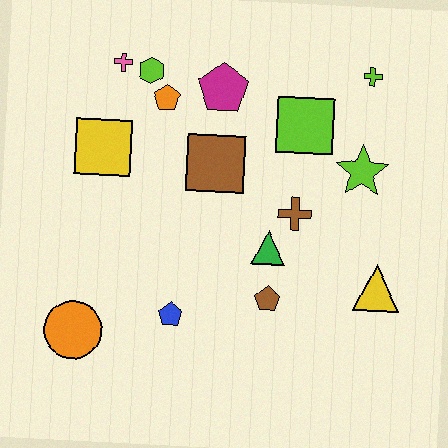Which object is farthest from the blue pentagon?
The lime cross is farthest from the blue pentagon.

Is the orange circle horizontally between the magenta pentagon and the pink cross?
No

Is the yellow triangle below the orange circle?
No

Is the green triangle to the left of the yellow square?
No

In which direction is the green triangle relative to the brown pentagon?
The green triangle is above the brown pentagon.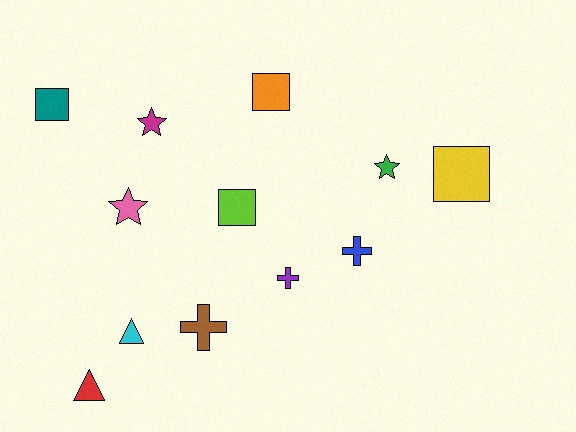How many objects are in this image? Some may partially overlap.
There are 12 objects.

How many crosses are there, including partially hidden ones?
There are 3 crosses.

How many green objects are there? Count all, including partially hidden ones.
There is 1 green object.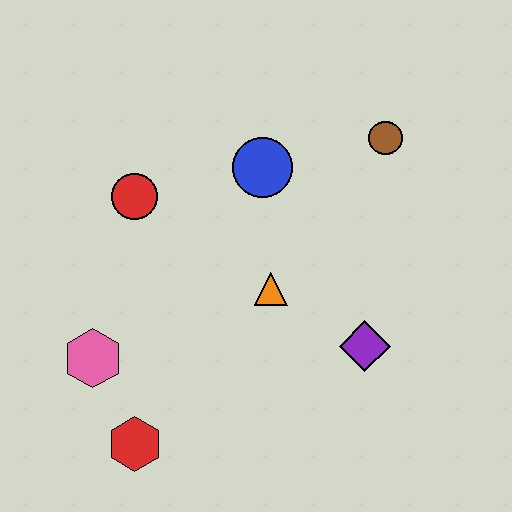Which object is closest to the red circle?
The blue circle is closest to the red circle.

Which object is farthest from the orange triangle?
The red hexagon is farthest from the orange triangle.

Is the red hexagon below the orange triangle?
Yes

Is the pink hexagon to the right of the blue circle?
No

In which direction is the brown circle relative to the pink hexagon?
The brown circle is to the right of the pink hexagon.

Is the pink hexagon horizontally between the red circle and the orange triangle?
No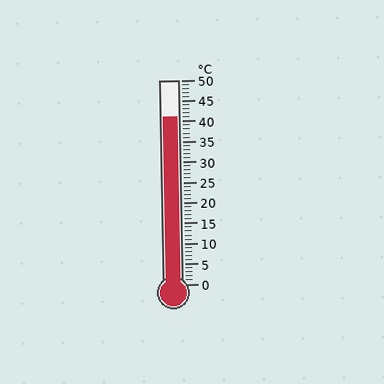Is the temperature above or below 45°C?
The temperature is below 45°C.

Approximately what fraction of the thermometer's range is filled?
The thermometer is filled to approximately 80% of its range.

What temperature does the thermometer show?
The thermometer shows approximately 41°C.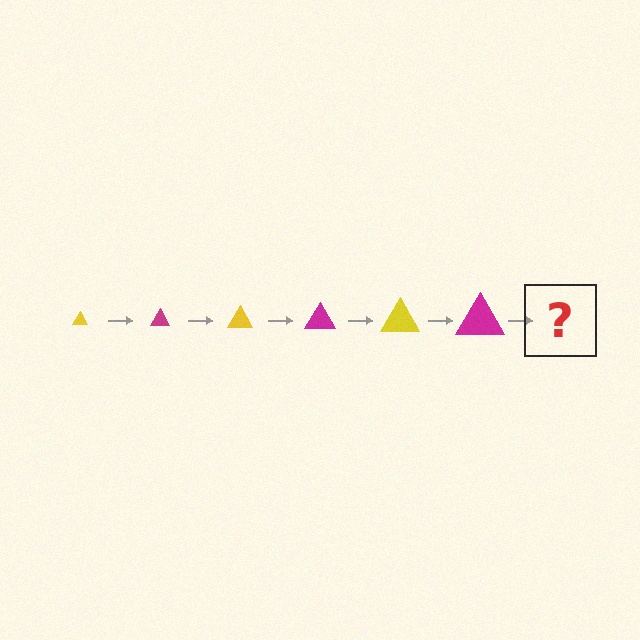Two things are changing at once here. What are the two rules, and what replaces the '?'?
The two rules are that the triangle grows larger each step and the color cycles through yellow and magenta. The '?' should be a yellow triangle, larger than the previous one.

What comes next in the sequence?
The next element should be a yellow triangle, larger than the previous one.